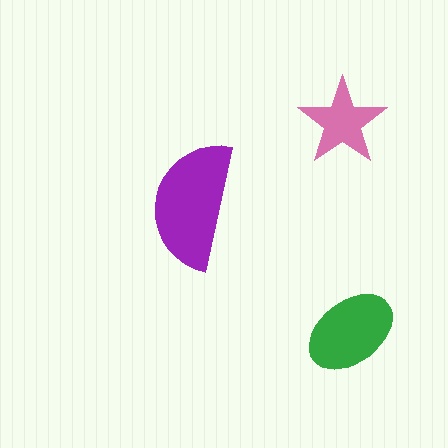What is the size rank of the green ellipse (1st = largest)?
2nd.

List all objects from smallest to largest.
The pink star, the green ellipse, the purple semicircle.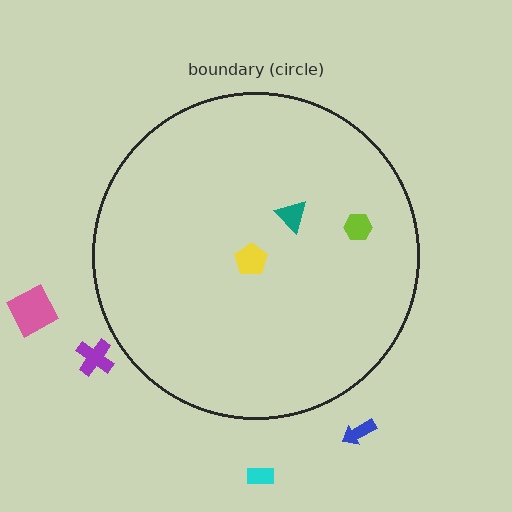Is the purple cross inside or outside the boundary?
Outside.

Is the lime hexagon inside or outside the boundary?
Inside.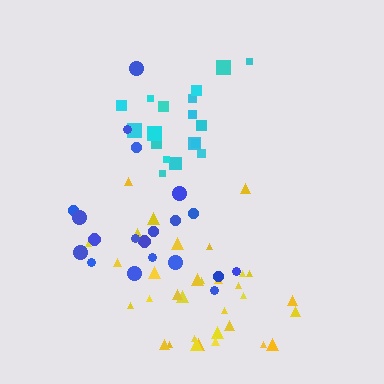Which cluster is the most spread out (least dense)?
Blue.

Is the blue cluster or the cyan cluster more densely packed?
Cyan.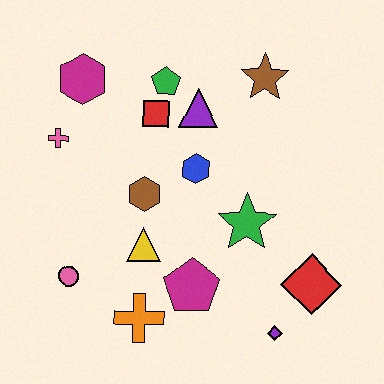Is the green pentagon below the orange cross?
No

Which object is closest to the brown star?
The purple triangle is closest to the brown star.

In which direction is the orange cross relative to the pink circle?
The orange cross is to the right of the pink circle.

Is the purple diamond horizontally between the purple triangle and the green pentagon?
No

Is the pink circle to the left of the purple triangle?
Yes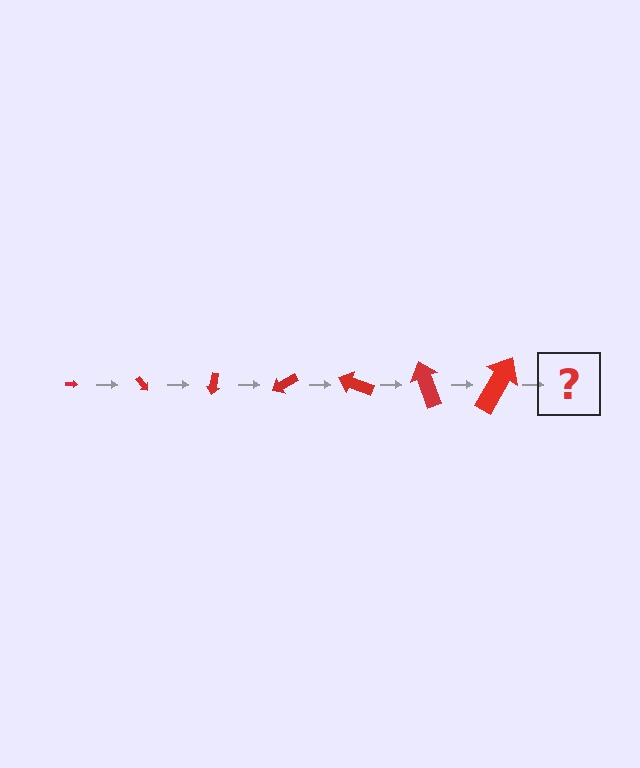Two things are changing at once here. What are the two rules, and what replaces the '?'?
The two rules are that the arrow grows larger each step and it rotates 50 degrees each step. The '?' should be an arrow, larger than the previous one and rotated 350 degrees from the start.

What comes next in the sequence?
The next element should be an arrow, larger than the previous one and rotated 350 degrees from the start.